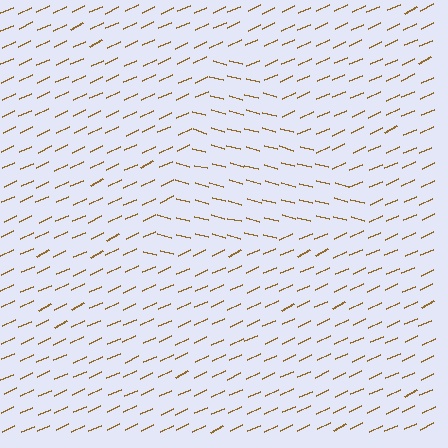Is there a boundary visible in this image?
Yes, there is a texture boundary formed by a change in line orientation.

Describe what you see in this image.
The image is filled with small brown line segments. A triangle region in the image has lines oriented differently from the surrounding lines, creating a visible texture boundary.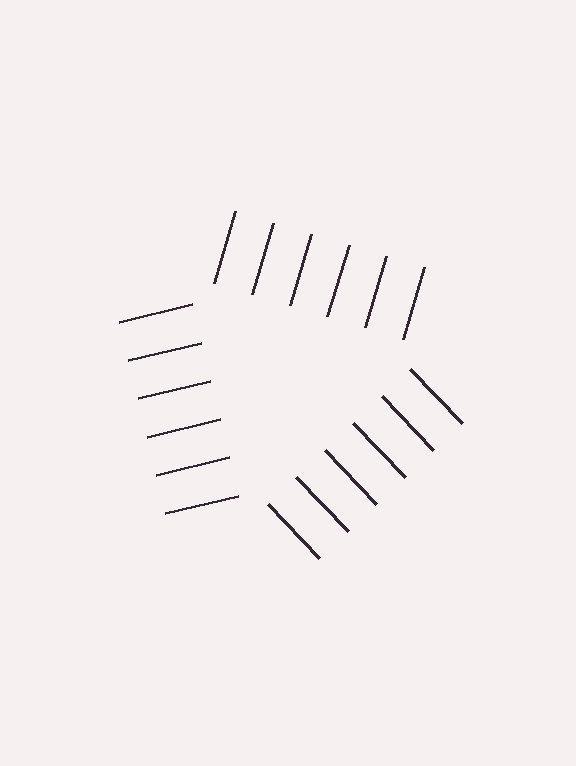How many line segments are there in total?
18 — 6 along each of the 3 edges.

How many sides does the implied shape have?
3 sides — the line-ends trace a triangle.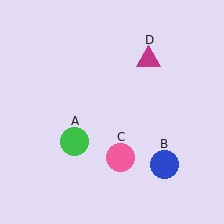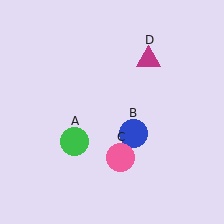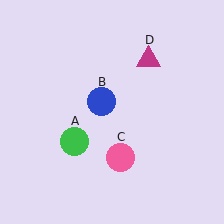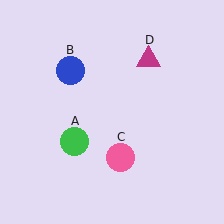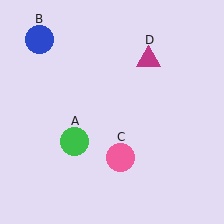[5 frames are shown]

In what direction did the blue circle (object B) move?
The blue circle (object B) moved up and to the left.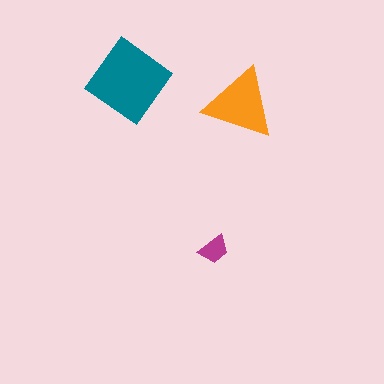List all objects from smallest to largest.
The magenta trapezoid, the orange triangle, the teal diamond.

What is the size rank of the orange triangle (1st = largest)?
2nd.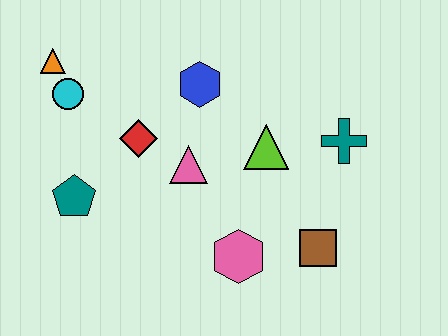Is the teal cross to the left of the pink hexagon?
No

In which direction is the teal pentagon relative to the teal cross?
The teal pentagon is to the left of the teal cross.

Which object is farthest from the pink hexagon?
The orange triangle is farthest from the pink hexagon.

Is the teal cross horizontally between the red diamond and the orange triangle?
No